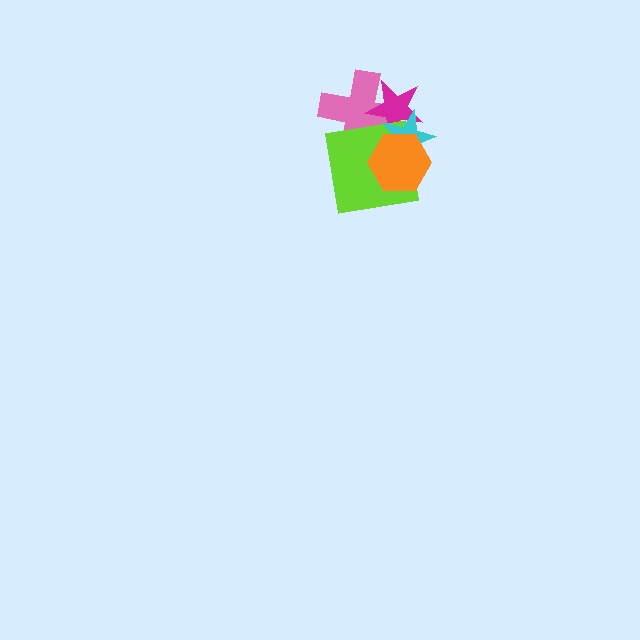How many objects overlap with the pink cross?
4 objects overlap with the pink cross.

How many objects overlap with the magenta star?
4 objects overlap with the magenta star.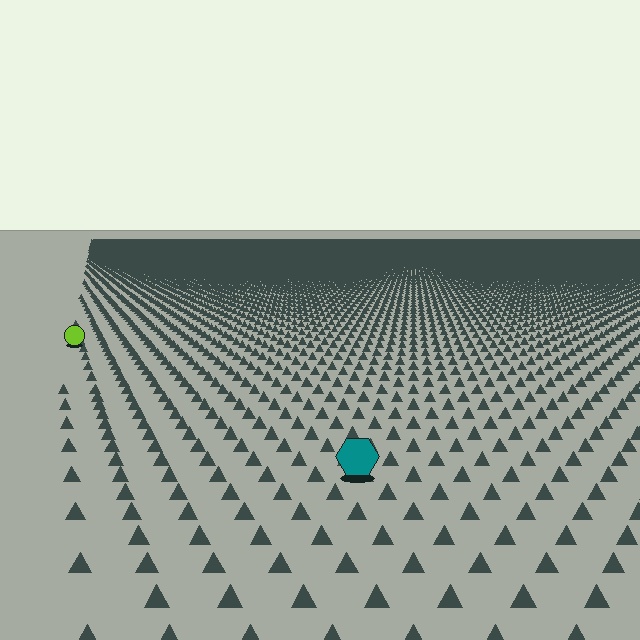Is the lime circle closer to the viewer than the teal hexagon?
No. The teal hexagon is closer — you can tell from the texture gradient: the ground texture is coarser near it.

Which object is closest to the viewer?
The teal hexagon is closest. The texture marks near it are larger and more spread out.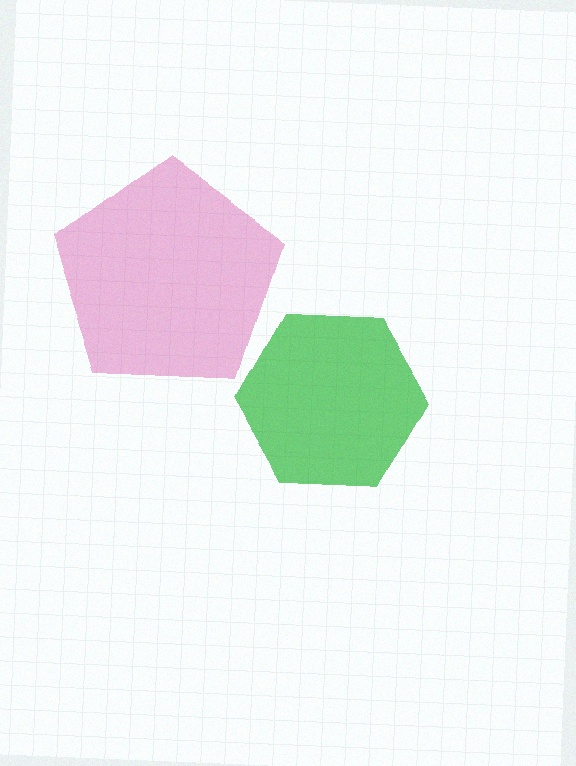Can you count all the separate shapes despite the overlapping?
Yes, there are 2 separate shapes.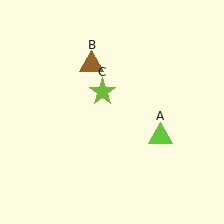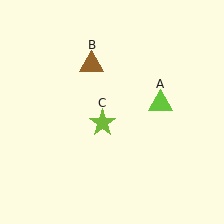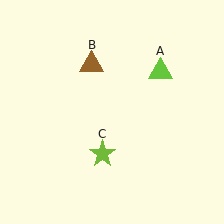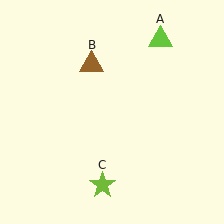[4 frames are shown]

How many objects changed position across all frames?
2 objects changed position: lime triangle (object A), lime star (object C).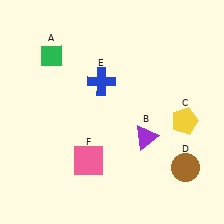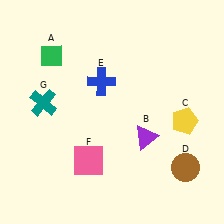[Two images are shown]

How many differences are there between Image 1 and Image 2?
There is 1 difference between the two images.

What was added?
A teal cross (G) was added in Image 2.